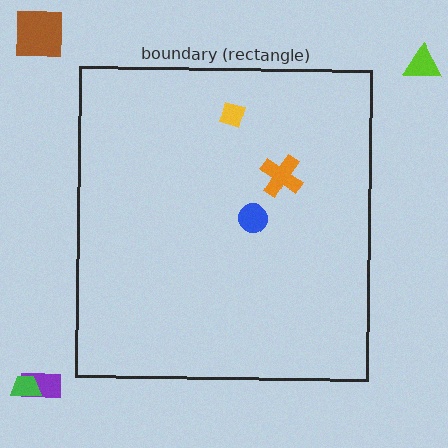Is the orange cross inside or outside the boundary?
Inside.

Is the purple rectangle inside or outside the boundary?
Outside.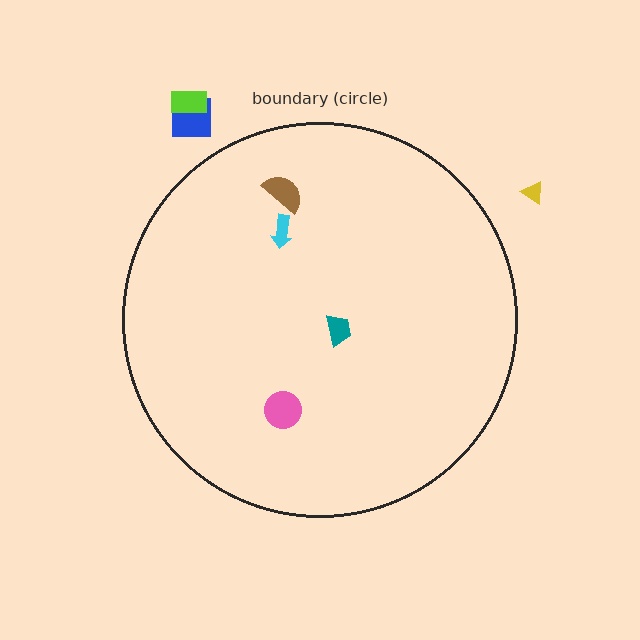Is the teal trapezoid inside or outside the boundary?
Inside.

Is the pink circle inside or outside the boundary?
Inside.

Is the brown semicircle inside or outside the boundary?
Inside.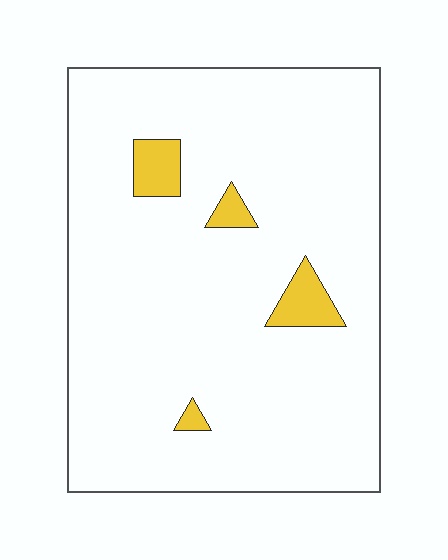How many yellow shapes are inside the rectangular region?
4.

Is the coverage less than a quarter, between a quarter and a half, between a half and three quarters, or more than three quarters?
Less than a quarter.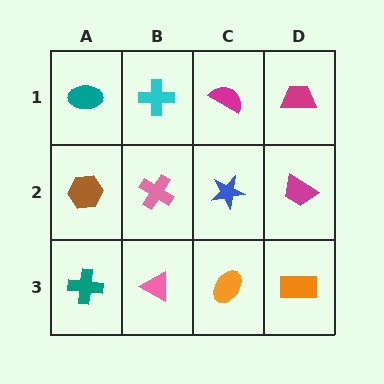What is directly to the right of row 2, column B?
A blue star.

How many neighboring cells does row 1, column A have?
2.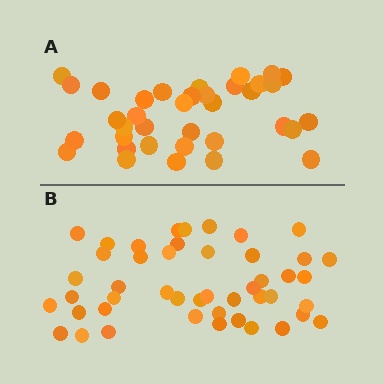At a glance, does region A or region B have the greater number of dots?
Region B (the bottom region) has more dots.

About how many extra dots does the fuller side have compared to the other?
Region B has roughly 10 or so more dots than region A.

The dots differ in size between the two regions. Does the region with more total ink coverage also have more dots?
No. Region A has more total ink coverage because its dots are larger, but region B actually contains more individual dots. Total area can be misleading — the number of items is what matters here.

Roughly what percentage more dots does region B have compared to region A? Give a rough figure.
About 30% more.